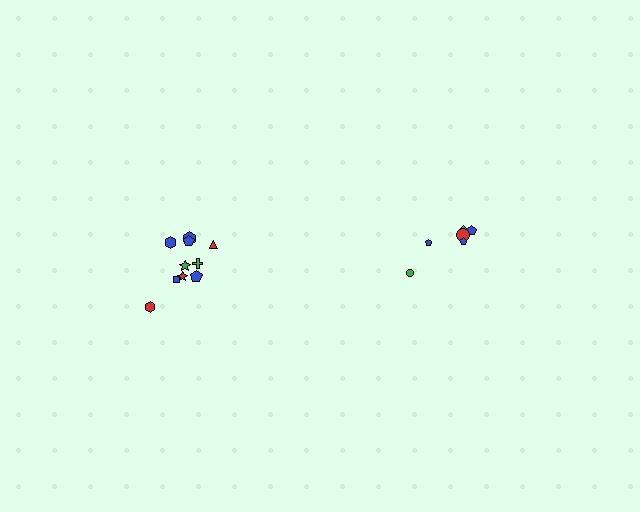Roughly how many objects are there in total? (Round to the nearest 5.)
Roughly 15 objects in total.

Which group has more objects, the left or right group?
The left group.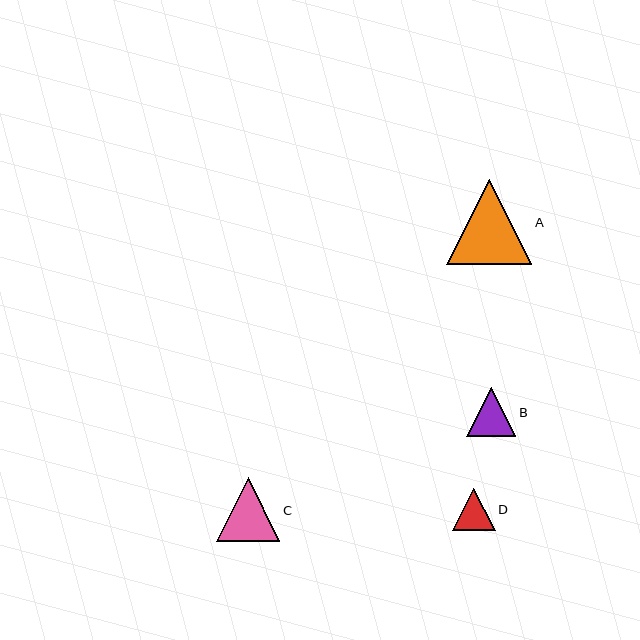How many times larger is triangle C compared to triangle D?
Triangle C is approximately 1.5 times the size of triangle D.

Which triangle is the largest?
Triangle A is the largest with a size of approximately 85 pixels.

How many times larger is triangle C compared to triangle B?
Triangle C is approximately 1.3 times the size of triangle B.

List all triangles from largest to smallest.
From largest to smallest: A, C, B, D.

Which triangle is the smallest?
Triangle D is the smallest with a size of approximately 42 pixels.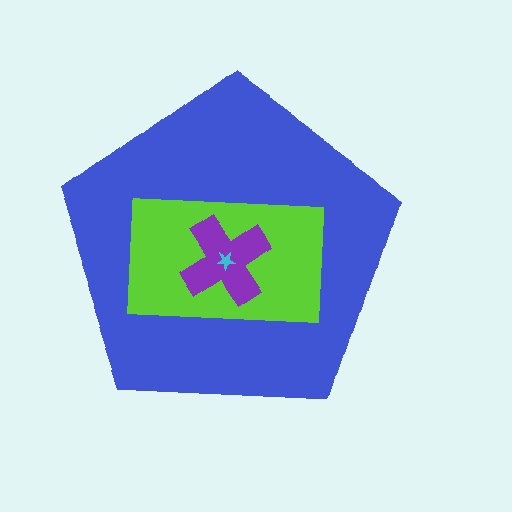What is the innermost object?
The cyan star.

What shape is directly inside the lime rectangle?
The purple cross.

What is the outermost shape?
The blue pentagon.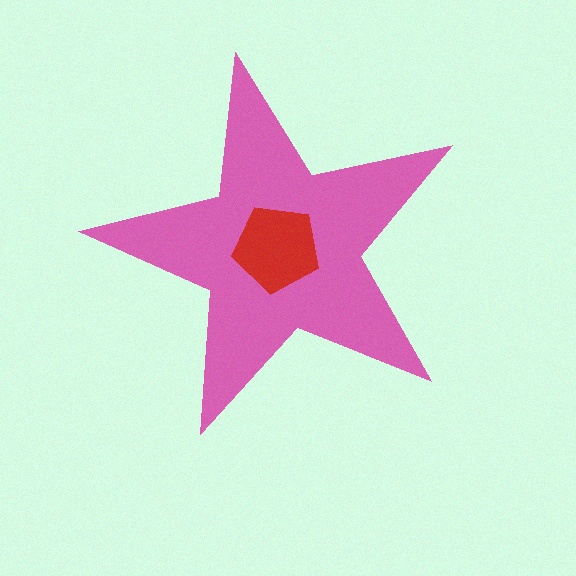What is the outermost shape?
The pink star.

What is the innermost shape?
The red pentagon.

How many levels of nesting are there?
2.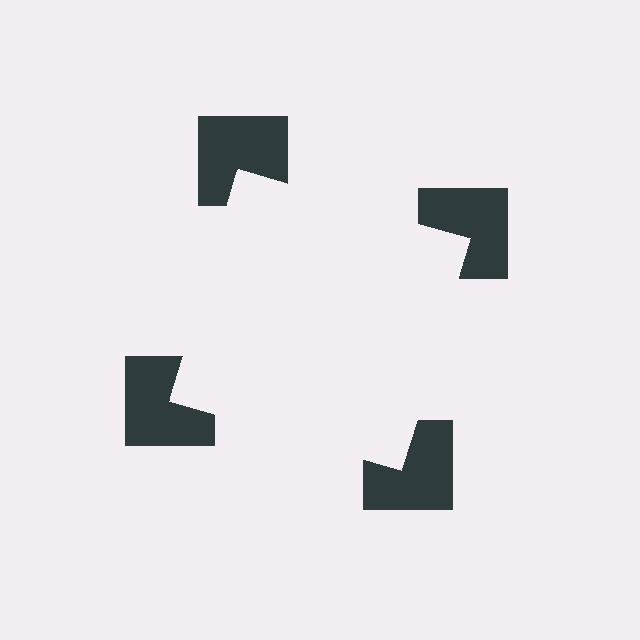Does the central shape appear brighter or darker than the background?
It typically appears slightly brighter than the background, even though no actual brightness change is drawn.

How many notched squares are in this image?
There are 4 — one at each vertex of the illusory square.